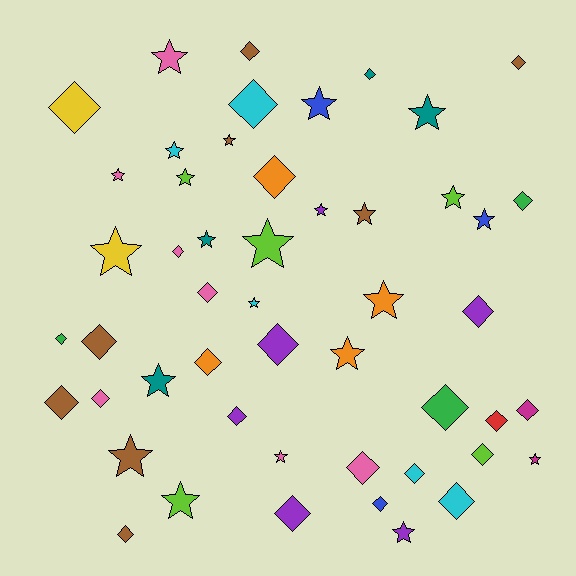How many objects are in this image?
There are 50 objects.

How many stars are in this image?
There are 23 stars.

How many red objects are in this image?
There is 1 red object.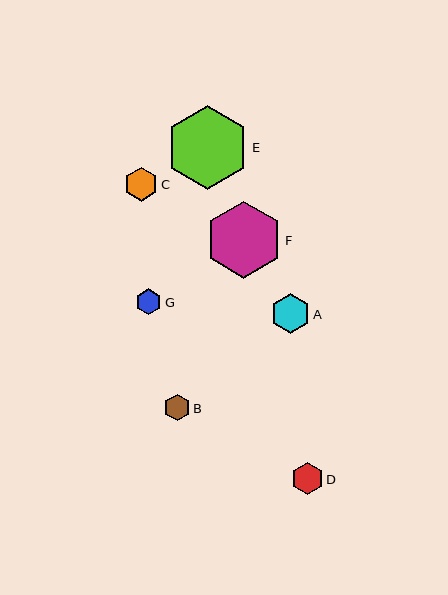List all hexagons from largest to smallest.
From largest to smallest: E, F, A, C, D, B, G.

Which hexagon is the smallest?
Hexagon G is the smallest with a size of approximately 26 pixels.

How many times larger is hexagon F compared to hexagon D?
Hexagon F is approximately 2.4 times the size of hexagon D.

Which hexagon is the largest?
Hexagon E is the largest with a size of approximately 83 pixels.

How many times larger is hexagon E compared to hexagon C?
Hexagon E is approximately 2.4 times the size of hexagon C.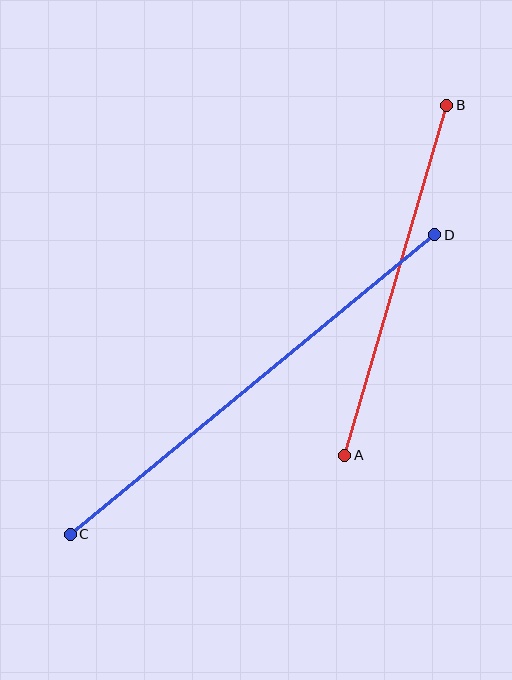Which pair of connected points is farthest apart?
Points C and D are farthest apart.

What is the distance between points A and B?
The distance is approximately 365 pixels.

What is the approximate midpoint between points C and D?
The midpoint is at approximately (252, 384) pixels.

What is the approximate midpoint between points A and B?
The midpoint is at approximately (396, 280) pixels.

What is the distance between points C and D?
The distance is approximately 472 pixels.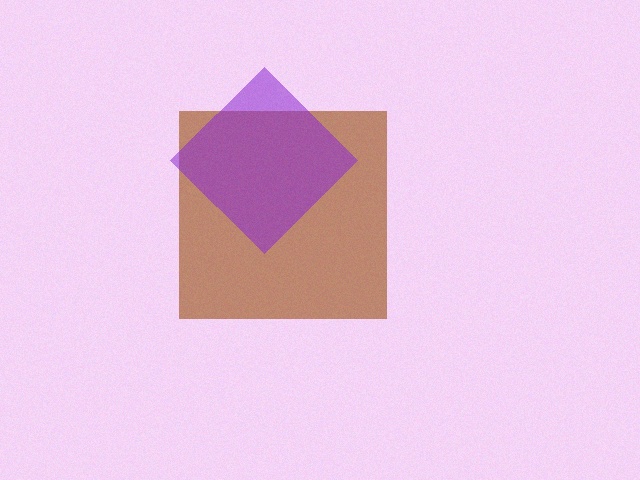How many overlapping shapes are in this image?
There are 2 overlapping shapes in the image.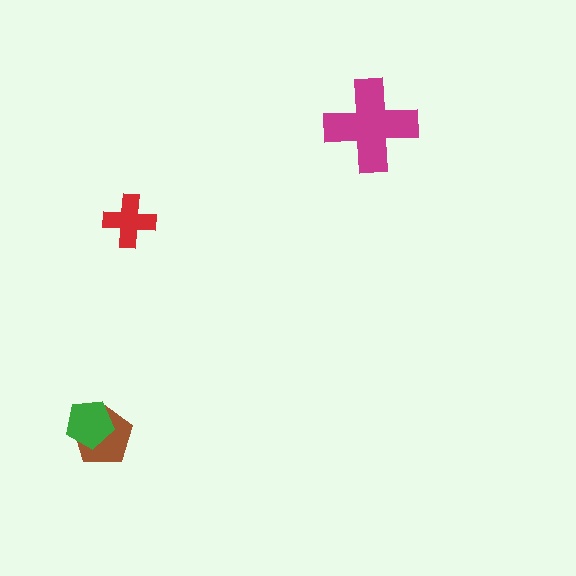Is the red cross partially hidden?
No, no other shape covers it.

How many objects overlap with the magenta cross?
0 objects overlap with the magenta cross.